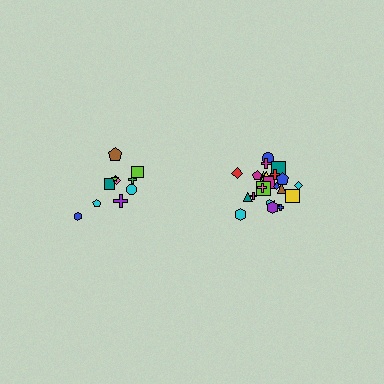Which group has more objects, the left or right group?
The right group.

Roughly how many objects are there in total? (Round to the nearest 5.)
Roughly 35 objects in total.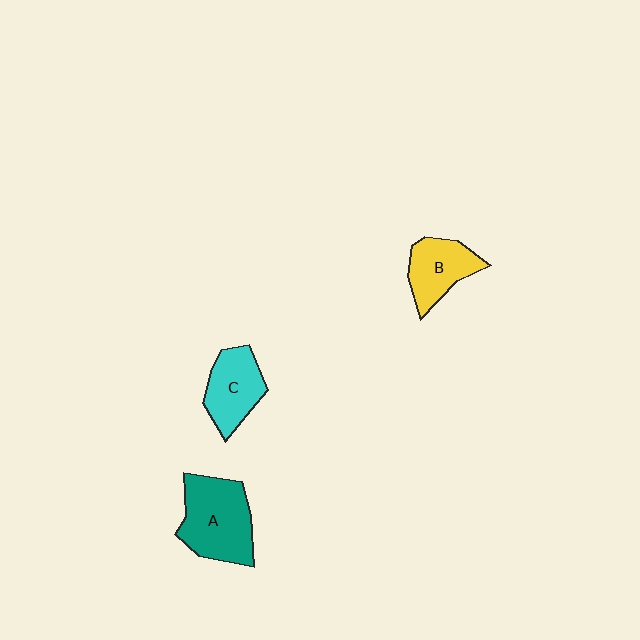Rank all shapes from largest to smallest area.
From largest to smallest: A (teal), C (cyan), B (yellow).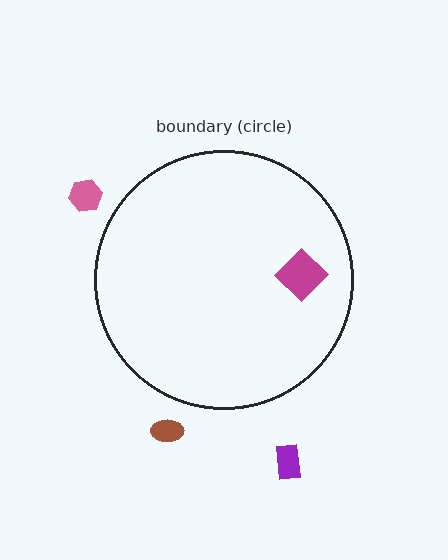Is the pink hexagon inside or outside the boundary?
Outside.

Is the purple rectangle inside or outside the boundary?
Outside.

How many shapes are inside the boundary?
1 inside, 3 outside.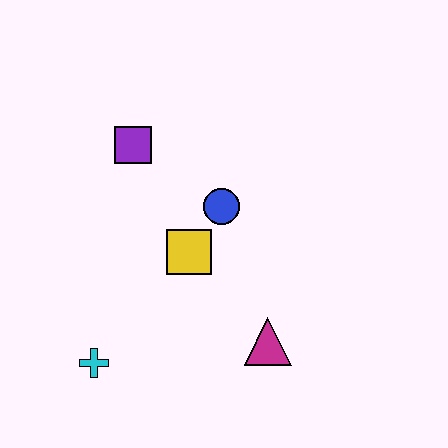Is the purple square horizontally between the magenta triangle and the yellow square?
No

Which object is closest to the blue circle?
The yellow square is closest to the blue circle.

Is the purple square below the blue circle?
No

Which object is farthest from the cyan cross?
The purple square is farthest from the cyan cross.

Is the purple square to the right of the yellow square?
No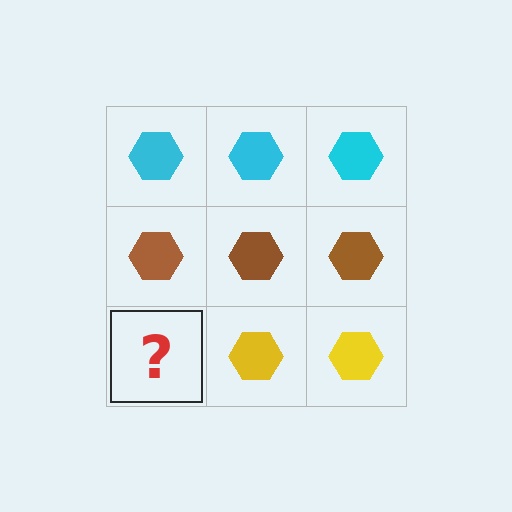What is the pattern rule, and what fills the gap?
The rule is that each row has a consistent color. The gap should be filled with a yellow hexagon.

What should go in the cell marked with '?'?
The missing cell should contain a yellow hexagon.